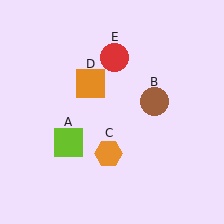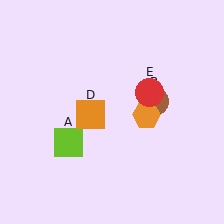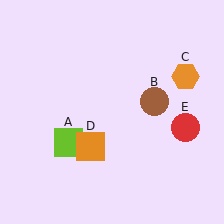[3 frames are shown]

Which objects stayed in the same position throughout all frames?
Lime square (object A) and brown circle (object B) remained stationary.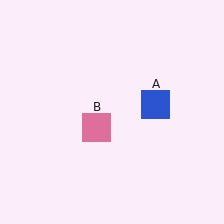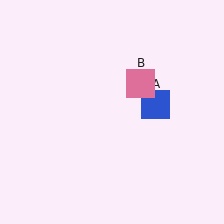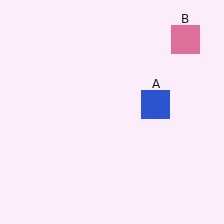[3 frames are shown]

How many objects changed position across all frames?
1 object changed position: pink square (object B).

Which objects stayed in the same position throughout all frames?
Blue square (object A) remained stationary.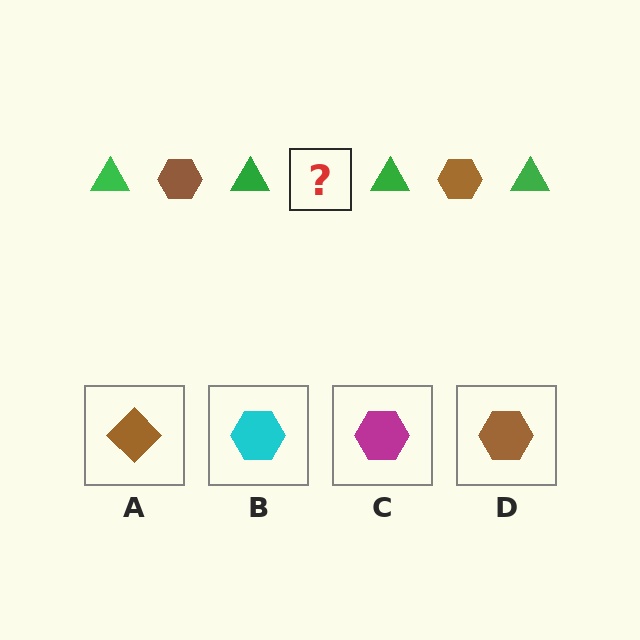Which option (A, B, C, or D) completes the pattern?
D.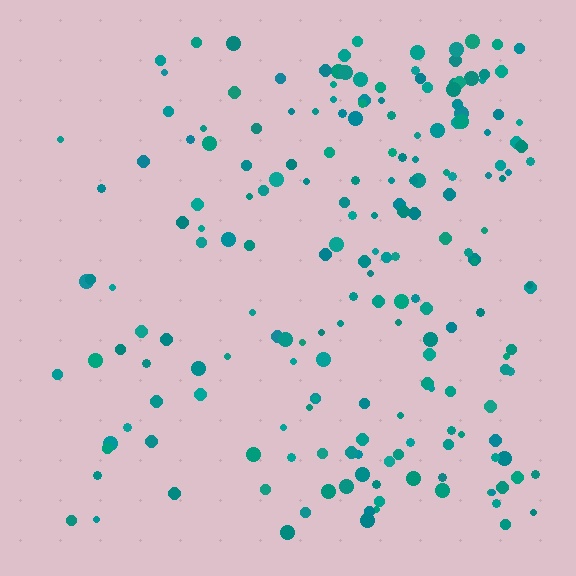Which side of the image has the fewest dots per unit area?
The left.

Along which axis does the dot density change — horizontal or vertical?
Horizontal.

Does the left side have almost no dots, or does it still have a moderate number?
Still a moderate number, just noticeably fewer than the right.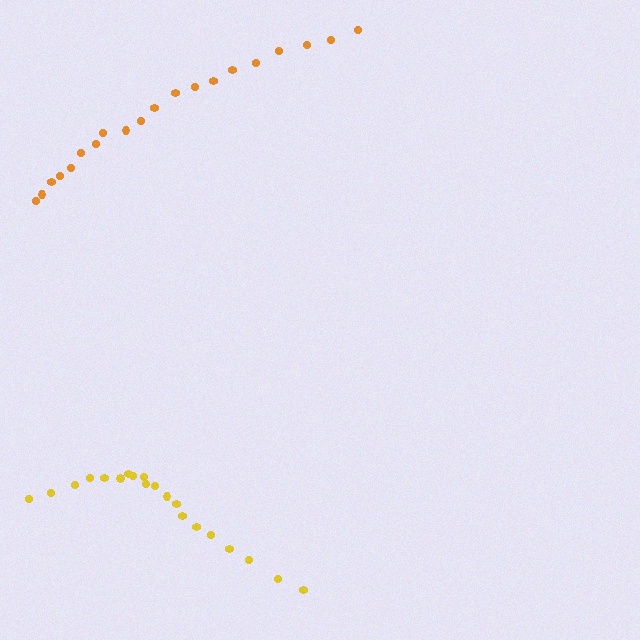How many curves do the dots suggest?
There are 2 distinct paths.